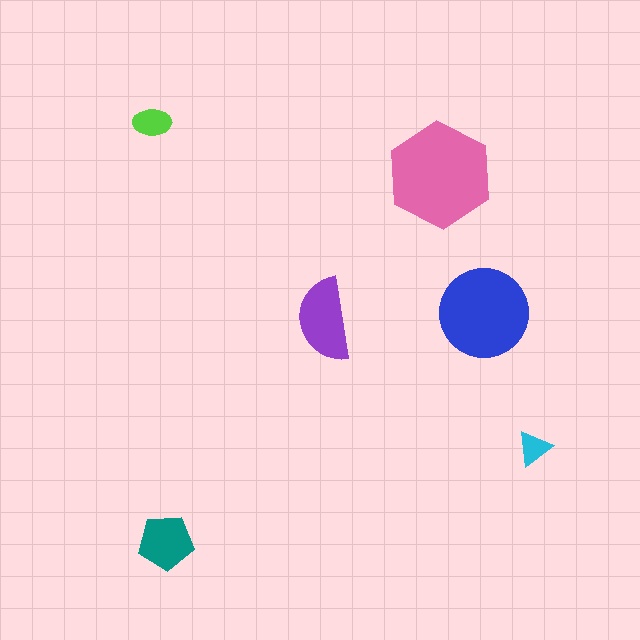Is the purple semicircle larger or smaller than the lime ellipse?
Larger.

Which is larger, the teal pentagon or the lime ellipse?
The teal pentagon.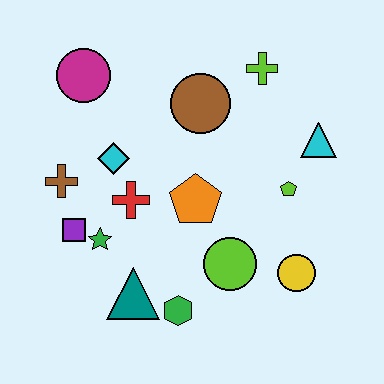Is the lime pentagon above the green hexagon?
Yes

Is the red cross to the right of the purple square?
Yes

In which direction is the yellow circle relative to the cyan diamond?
The yellow circle is to the right of the cyan diamond.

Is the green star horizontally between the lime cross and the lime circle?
No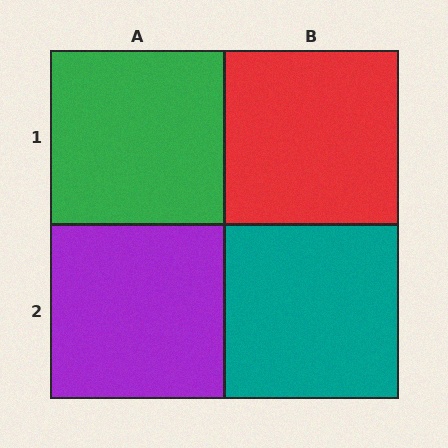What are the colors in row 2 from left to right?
Purple, teal.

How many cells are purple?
1 cell is purple.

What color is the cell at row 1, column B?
Red.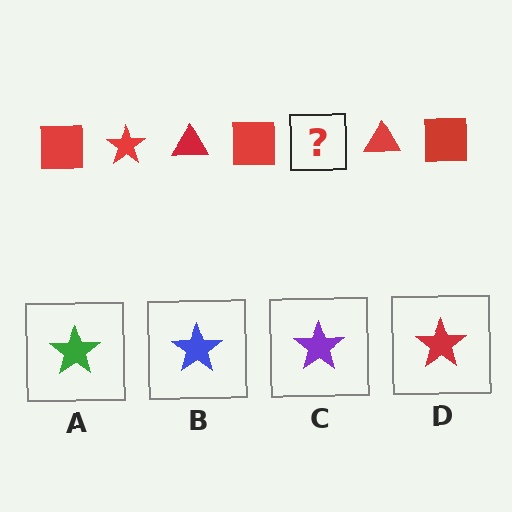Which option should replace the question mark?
Option D.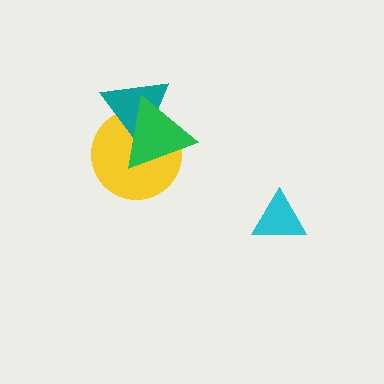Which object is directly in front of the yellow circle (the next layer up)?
The teal triangle is directly in front of the yellow circle.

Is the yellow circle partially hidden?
Yes, it is partially covered by another shape.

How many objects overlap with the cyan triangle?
0 objects overlap with the cyan triangle.